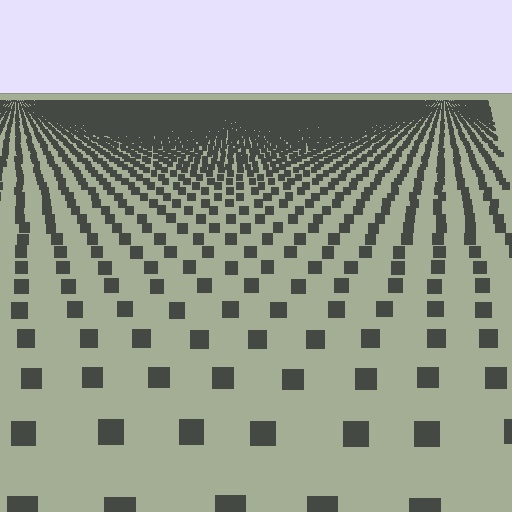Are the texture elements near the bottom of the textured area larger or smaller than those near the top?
Larger. Near the bottom, elements are closer to the viewer and appear at a bigger on-screen size.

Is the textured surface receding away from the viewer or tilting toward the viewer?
The surface is receding away from the viewer. Texture elements get smaller and denser toward the top.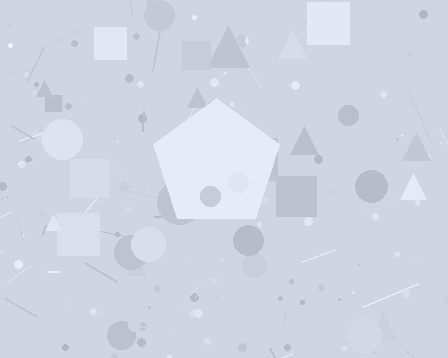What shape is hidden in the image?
A pentagon is hidden in the image.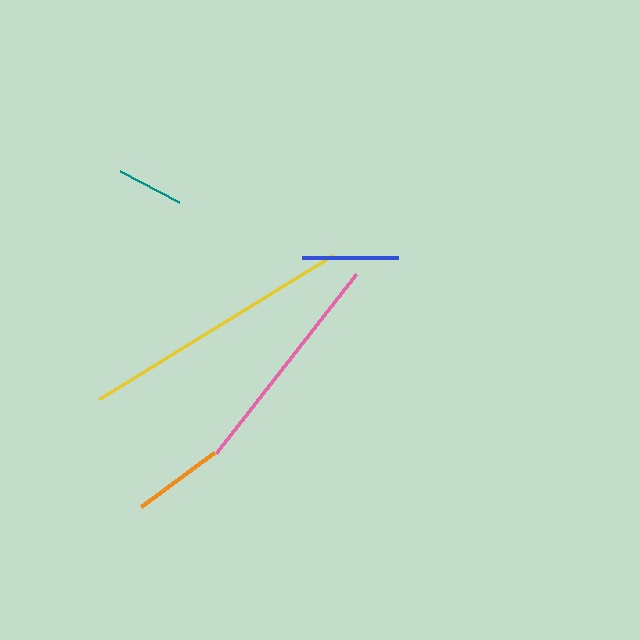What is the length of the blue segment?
The blue segment is approximately 96 pixels long.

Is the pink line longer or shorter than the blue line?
The pink line is longer than the blue line.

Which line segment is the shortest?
The teal line is the shortest at approximately 67 pixels.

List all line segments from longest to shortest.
From longest to shortest: yellow, pink, blue, orange, teal.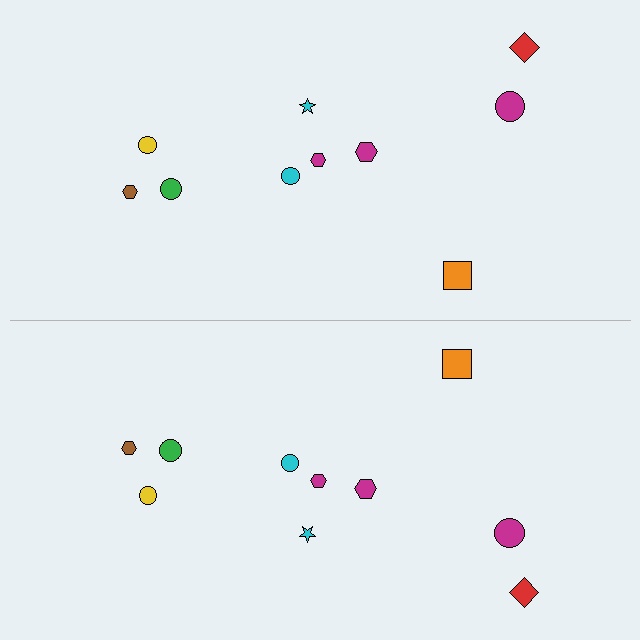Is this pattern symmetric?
Yes, this pattern has bilateral (reflection) symmetry.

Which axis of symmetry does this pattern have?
The pattern has a horizontal axis of symmetry running through the center of the image.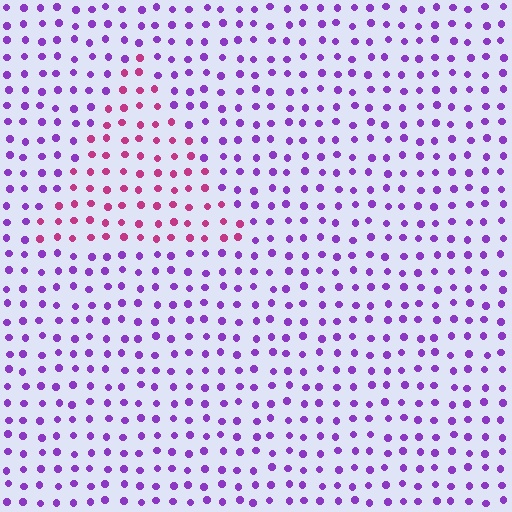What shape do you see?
I see a triangle.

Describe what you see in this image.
The image is filled with small purple elements in a uniform arrangement. A triangle-shaped region is visible where the elements are tinted to a slightly different hue, forming a subtle color boundary.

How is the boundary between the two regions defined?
The boundary is defined purely by a slight shift in hue (about 50 degrees). Spacing, size, and orientation are identical on both sides.